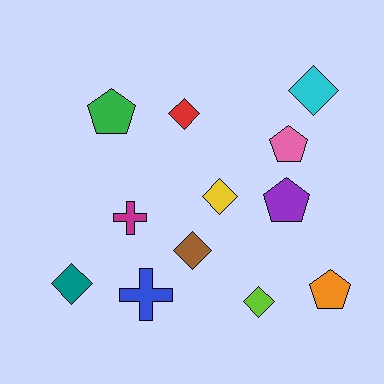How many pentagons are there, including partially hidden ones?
There are 4 pentagons.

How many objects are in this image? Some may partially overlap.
There are 12 objects.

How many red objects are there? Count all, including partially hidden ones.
There is 1 red object.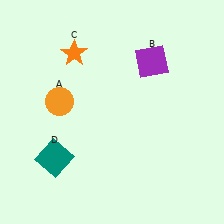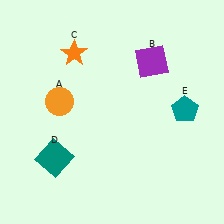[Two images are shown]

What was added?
A teal pentagon (E) was added in Image 2.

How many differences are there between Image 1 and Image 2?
There is 1 difference between the two images.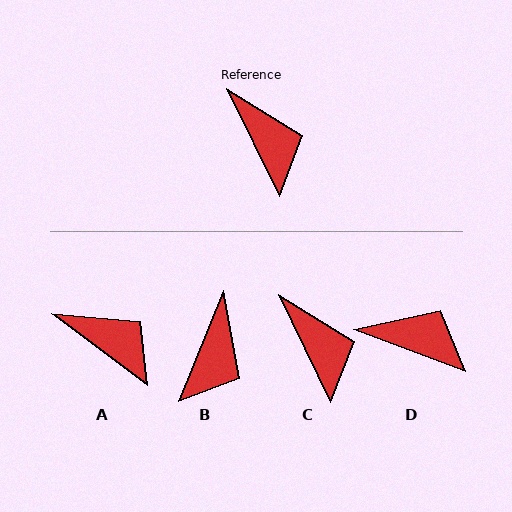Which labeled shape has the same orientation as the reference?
C.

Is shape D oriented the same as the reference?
No, it is off by about 43 degrees.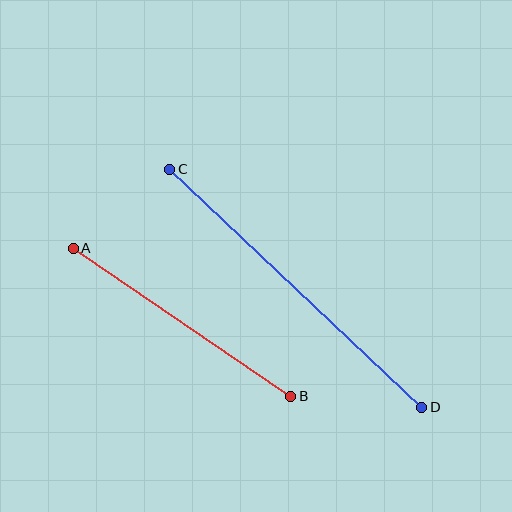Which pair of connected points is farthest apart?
Points C and D are farthest apart.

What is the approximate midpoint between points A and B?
The midpoint is at approximately (182, 322) pixels.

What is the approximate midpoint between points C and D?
The midpoint is at approximately (296, 288) pixels.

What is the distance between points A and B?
The distance is approximately 263 pixels.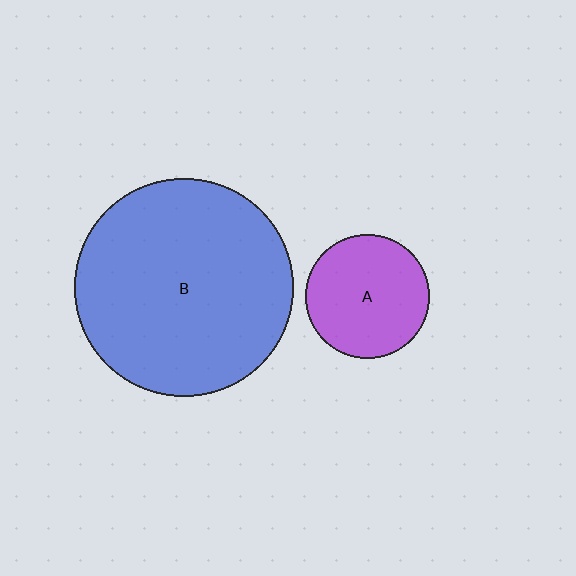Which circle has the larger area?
Circle B (blue).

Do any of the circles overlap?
No, none of the circles overlap.